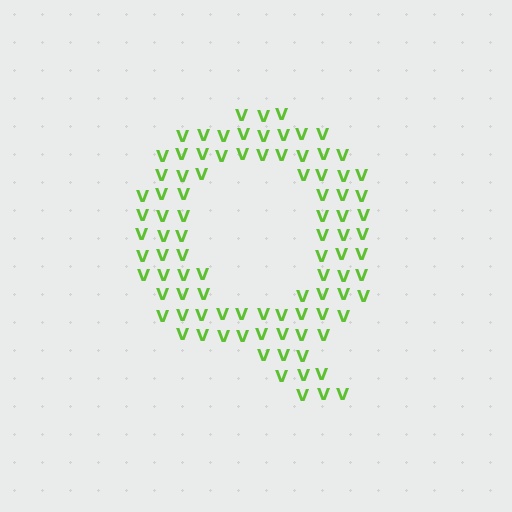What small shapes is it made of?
It is made of small letter V's.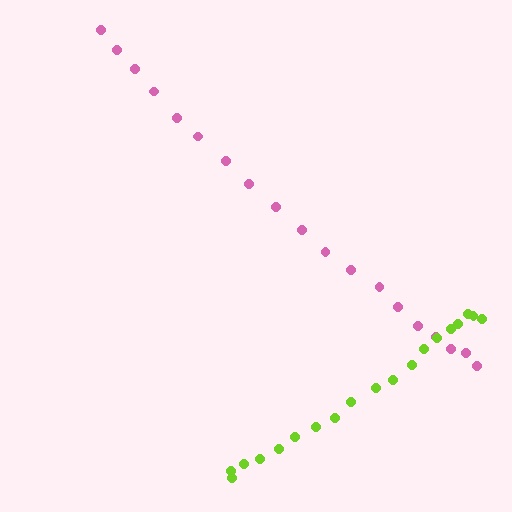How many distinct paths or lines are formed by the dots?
There are 2 distinct paths.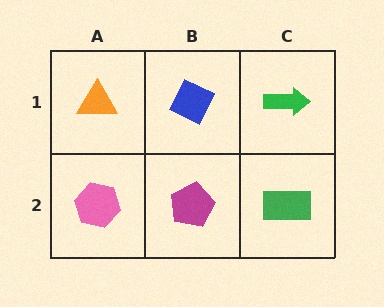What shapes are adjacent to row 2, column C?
A green arrow (row 1, column C), a magenta pentagon (row 2, column B).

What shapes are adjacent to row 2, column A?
An orange triangle (row 1, column A), a magenta pentagon (row 2, column B).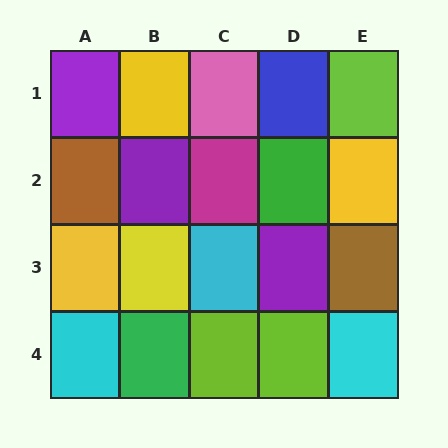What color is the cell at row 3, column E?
Brown.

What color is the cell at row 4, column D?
Lime.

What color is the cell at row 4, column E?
Cyan.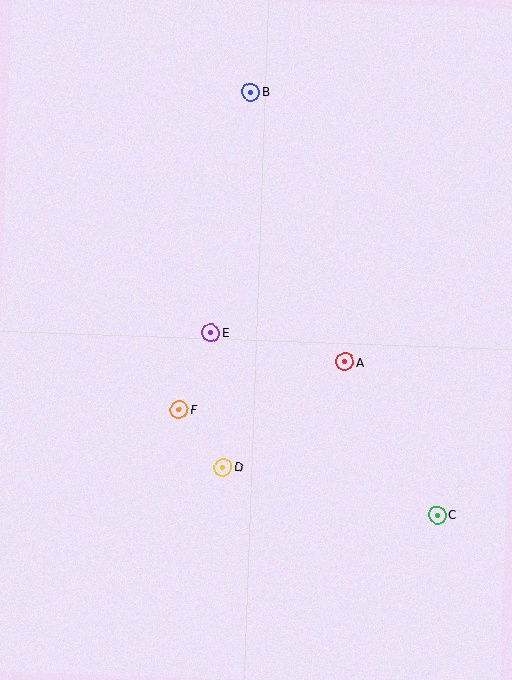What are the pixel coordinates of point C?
Point C is at (437, 515).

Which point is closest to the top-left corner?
Point B is closest to the top-left corner.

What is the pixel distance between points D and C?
The distance between D and C is 219 pixels.